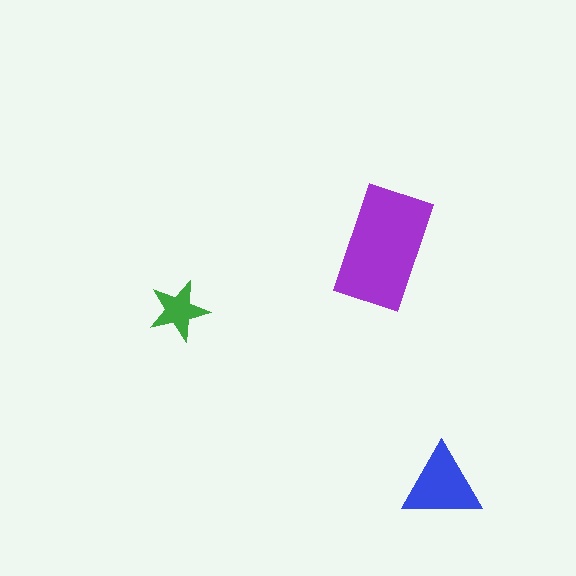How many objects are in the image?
There are 3 objects in the image.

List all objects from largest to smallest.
The purple rectangle, the blue triangle, the green star.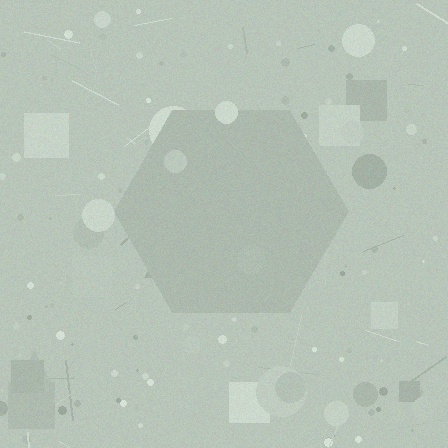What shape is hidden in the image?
A hexagon is hidden in the image.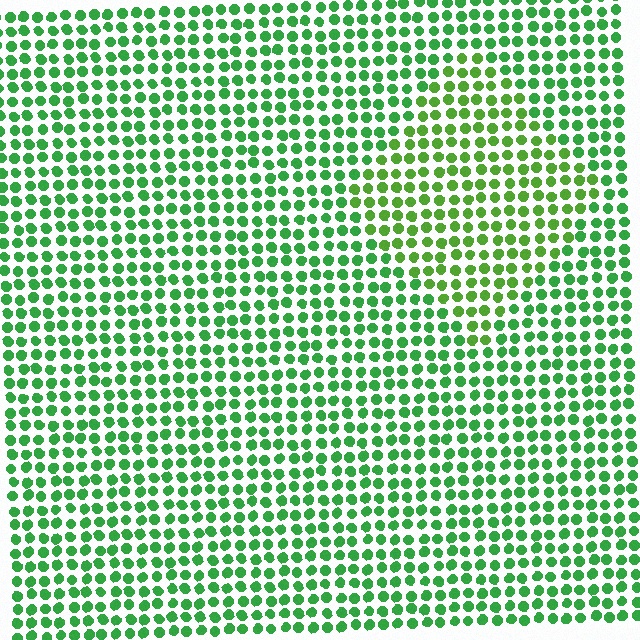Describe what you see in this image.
The image is filled with small green elements in a uniform arrangement. A diamond-shaped region is visible where the elements are tinted to a slightly different hue, forming a subtle color boundary.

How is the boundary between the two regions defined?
The boundary is defined purely by a slight shift in hue (about 24 degrees). Spacing, size, and orientation are identical on both sides.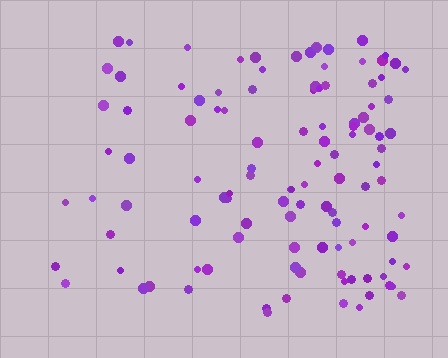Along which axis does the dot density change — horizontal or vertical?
Horizontal.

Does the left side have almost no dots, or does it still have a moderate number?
Still a moderate number, just noticeably fewer than the right.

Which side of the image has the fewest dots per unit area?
The left.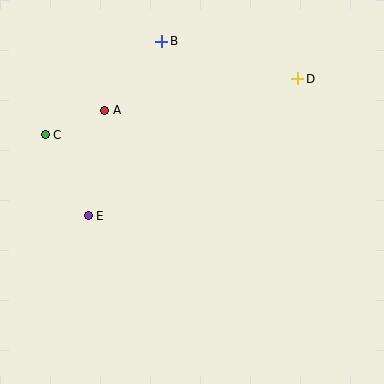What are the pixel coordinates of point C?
Point C is at (45, 135).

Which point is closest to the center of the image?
Point E at (88, 216) is closest to the center.